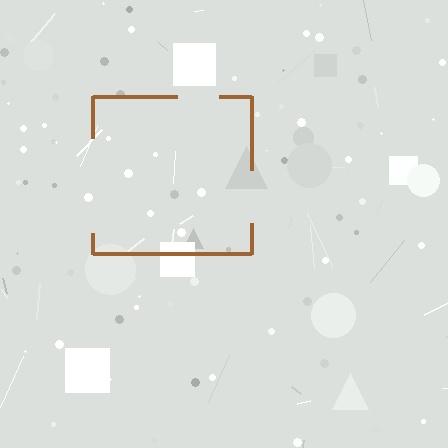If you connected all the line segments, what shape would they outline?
They would outline a square.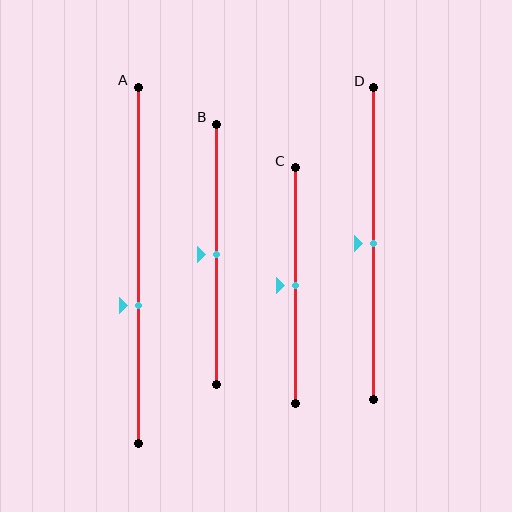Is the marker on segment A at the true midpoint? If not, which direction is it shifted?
No, the marker on segment A is shifted downward by about 11% of the segment length.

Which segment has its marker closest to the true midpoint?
Segment B has its marker closest to the true midpoint.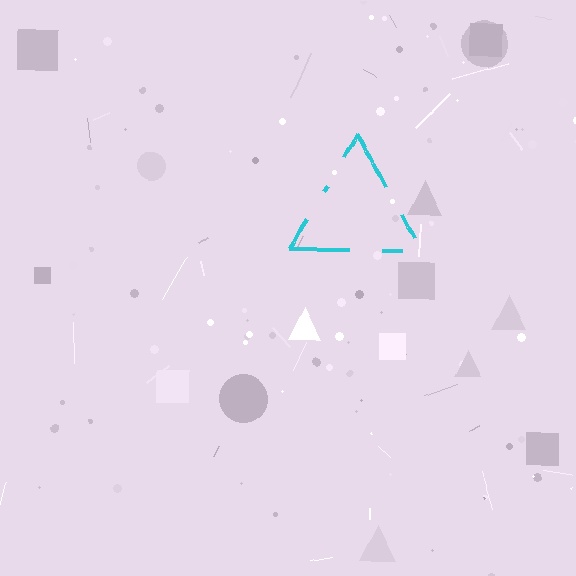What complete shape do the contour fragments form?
The contour fragments form a triangle.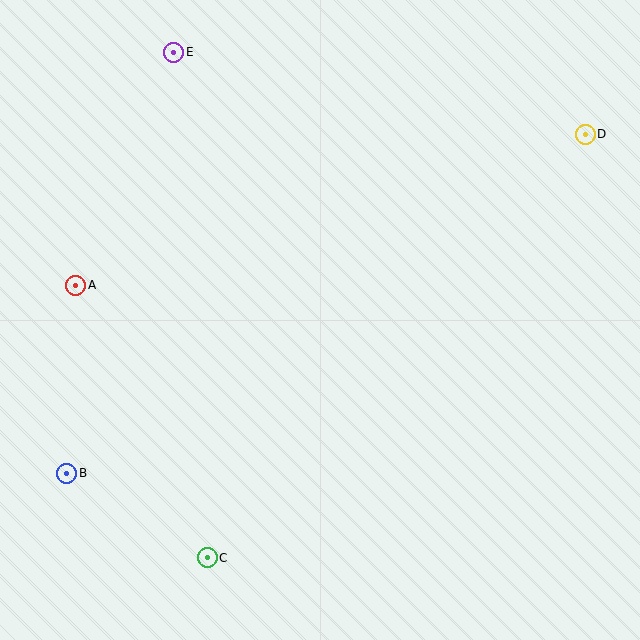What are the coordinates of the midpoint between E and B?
The midpoint between E and B is at (120, 263).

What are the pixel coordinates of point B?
Point B is at (67, 473).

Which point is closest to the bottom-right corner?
Point C is closest to the bottom-right corner.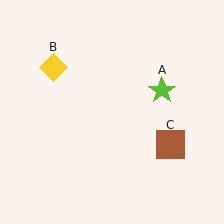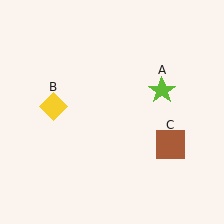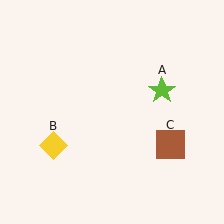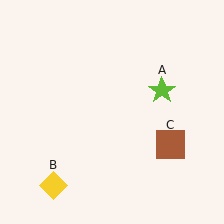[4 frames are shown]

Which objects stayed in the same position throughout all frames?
Lime star (object A) and brown square (object C) remained stationary.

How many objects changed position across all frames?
1 object changed position: yellow diamond (object B).